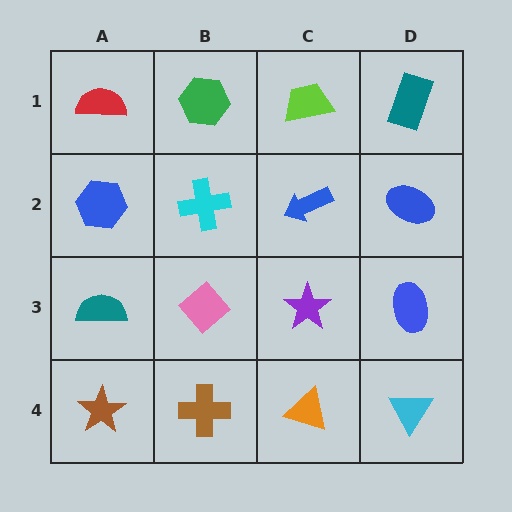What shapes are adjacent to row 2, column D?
A teal rectangle (row 1, column D), a blue ellipse (row 3, column D), a blue arrow (row 2, column C).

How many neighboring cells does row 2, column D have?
3.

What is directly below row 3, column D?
A cyan triangle.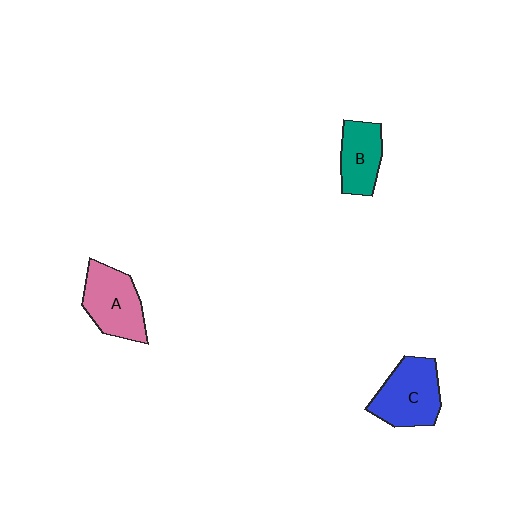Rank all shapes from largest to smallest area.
From largest to smallest: C (blue), A (pink), B (teal).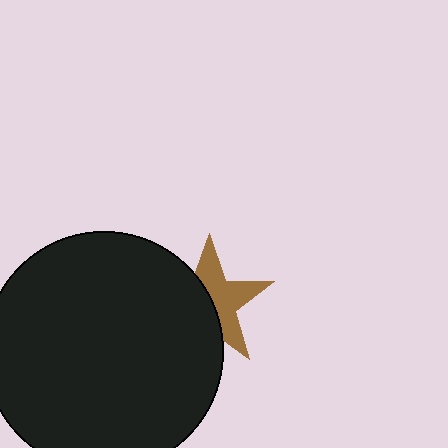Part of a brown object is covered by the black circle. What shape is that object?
It is a star.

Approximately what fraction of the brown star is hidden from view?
Roughly 49% of the brown star is hidden behind the black circle.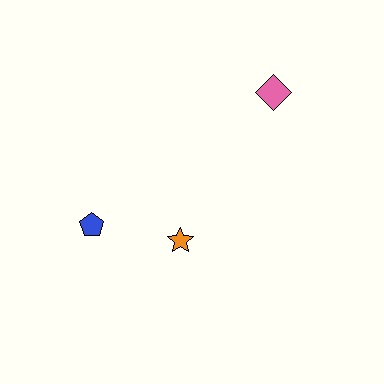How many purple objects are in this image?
There are no purple objects.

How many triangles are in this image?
There are no triangles.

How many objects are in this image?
There are 3 objects.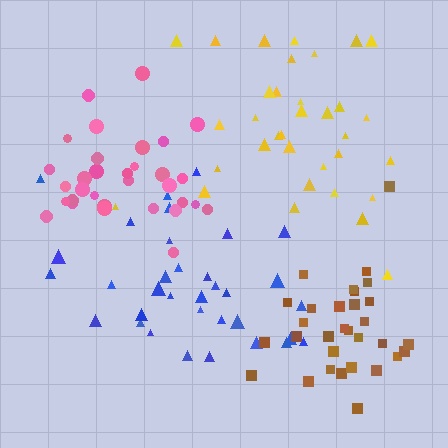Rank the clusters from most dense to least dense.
brown, pink, blue, yellow.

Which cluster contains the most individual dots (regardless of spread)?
Blue (34).